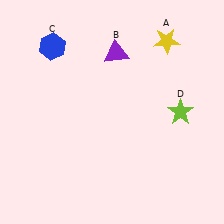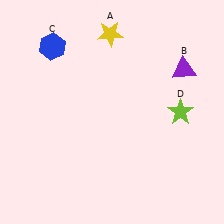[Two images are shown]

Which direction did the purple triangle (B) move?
The purple triangle (B) moved right.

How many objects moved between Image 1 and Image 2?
2 objects moved between the two images.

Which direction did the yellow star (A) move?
The yellow star (A) moved left.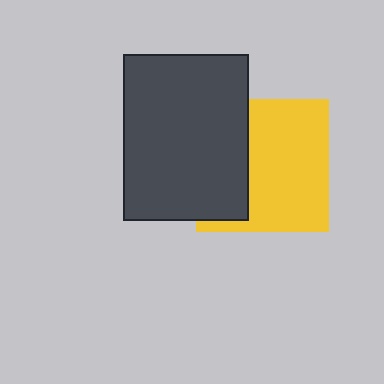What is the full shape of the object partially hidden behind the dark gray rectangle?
The partially hidden object is a yellow square.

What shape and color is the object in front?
The object in front is a dark gray rectangle.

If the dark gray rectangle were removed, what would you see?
You would see the complete yellow square.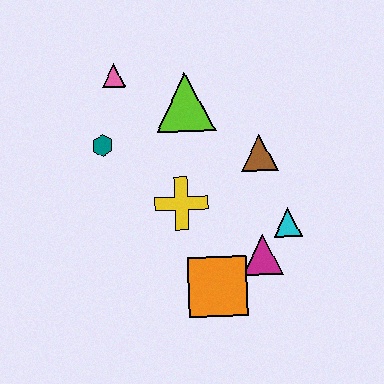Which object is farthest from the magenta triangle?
The pink triangle is farthest from the magenta triangle.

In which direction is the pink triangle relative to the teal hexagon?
The pink triangle is above the teal hexagon.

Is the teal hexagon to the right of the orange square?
No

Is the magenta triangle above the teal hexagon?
No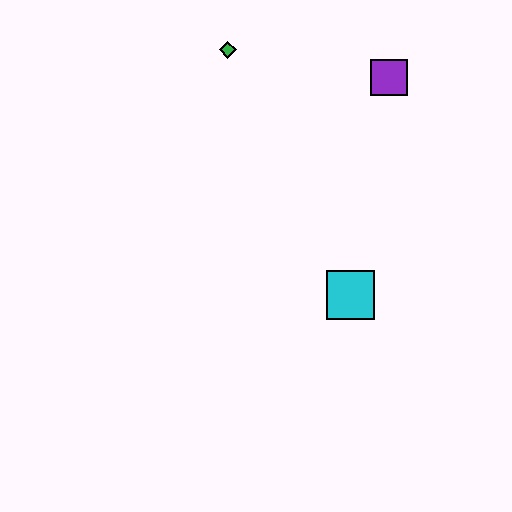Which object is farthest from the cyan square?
The green diamond is farthest from the cyan square.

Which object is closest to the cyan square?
The purple square is closest to the cyan square.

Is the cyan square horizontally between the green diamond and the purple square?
Yes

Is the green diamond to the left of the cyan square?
Yes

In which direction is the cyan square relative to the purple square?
The cyan square is below the purple square.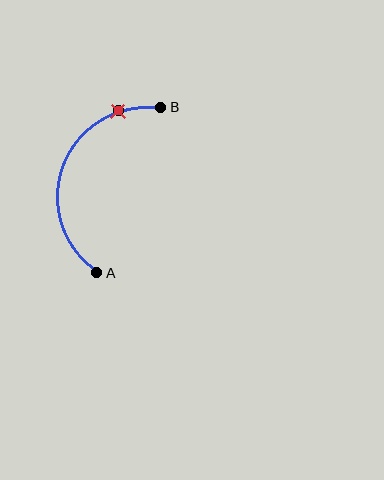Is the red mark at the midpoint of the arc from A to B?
No. The red mark lies on the arc but is closer to endpoint B. The arc midpoint would be at the point on the curve equidistant along the arc from both A and B.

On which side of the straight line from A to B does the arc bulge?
The arc bulges to the left of the straight line connecting A and B.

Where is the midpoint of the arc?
The arc midpoint is the point on the curve farthest from the straight line joining A and B. It sits to the left of that line.